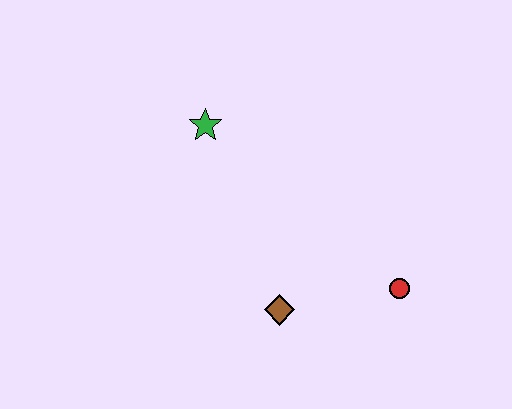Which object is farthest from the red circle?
The green star is farthest from the red circle.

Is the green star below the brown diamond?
No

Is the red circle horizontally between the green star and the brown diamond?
No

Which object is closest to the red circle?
The brown diamond is closest to the red circle.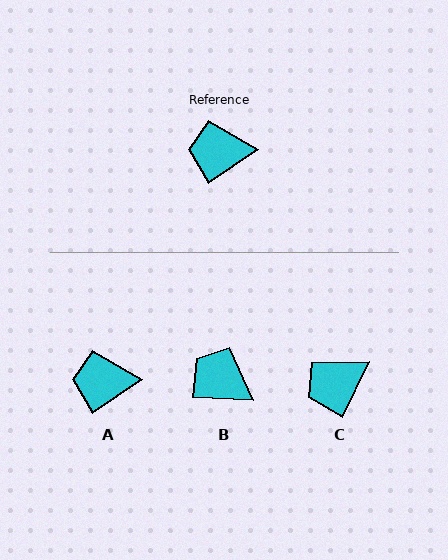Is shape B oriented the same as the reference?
No, it is off by about 37 degrees.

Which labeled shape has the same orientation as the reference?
A.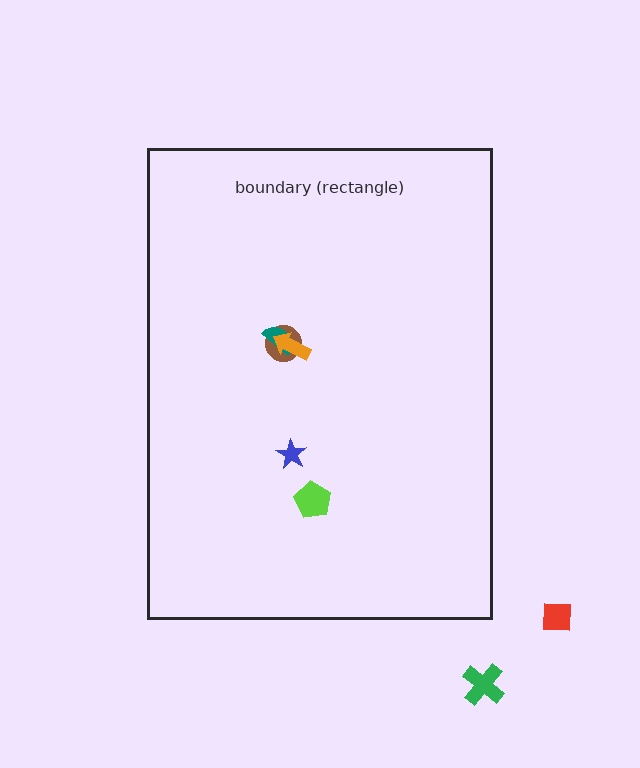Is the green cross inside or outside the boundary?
Outside.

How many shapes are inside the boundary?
5 inside, 2 outside.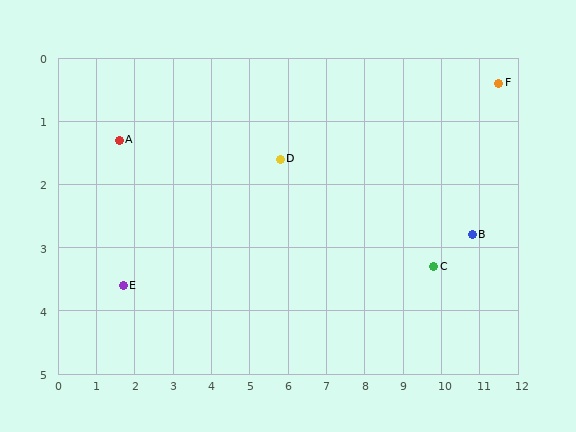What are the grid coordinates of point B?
Point B is at approximately (10.8, 2.8).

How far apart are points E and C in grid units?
Points E and C are about 8.1 grid units apart.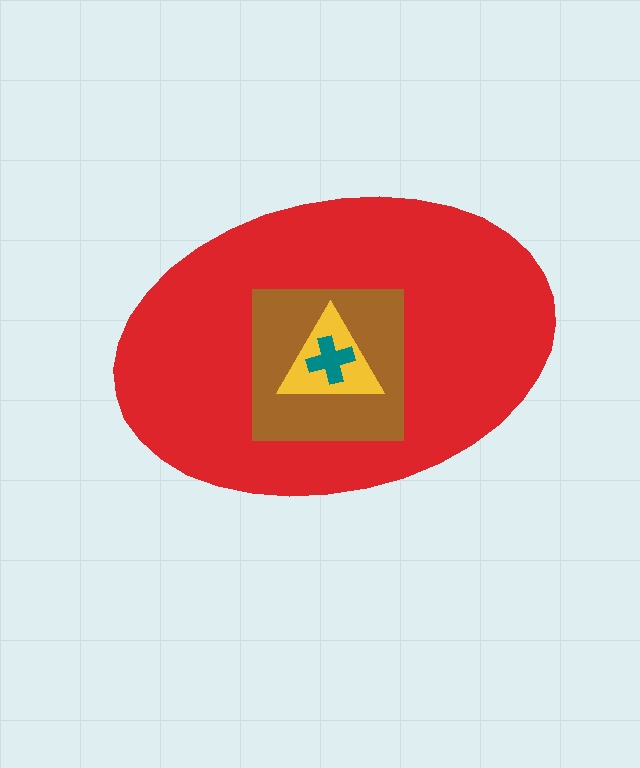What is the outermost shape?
The red ellipse.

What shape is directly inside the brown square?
The yellow triangle.